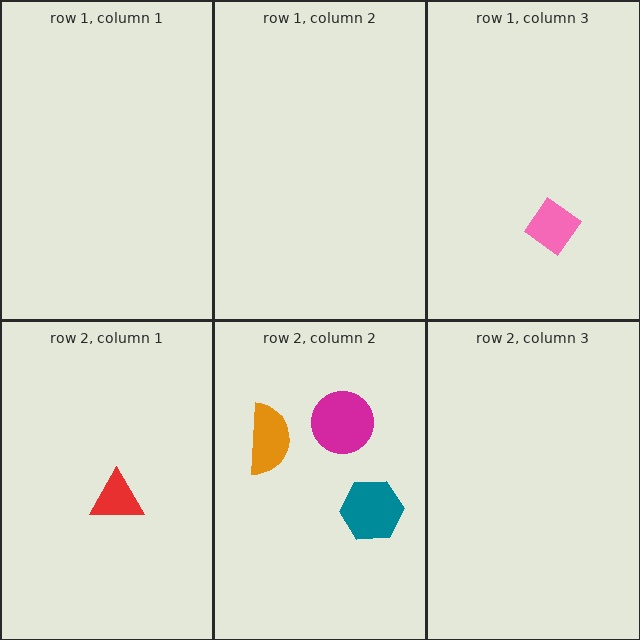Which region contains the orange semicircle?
The row 2, column 2 region.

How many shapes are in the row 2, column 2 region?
3.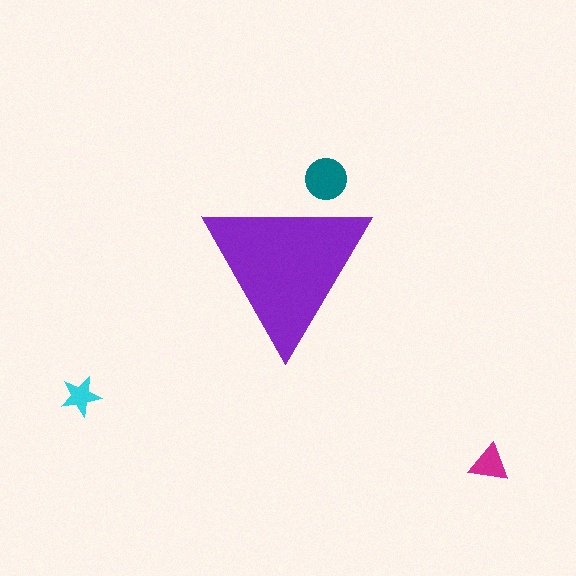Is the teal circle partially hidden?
Yes, the teal circle is partially hidden behind the purple triangle.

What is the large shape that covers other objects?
A purple triangle.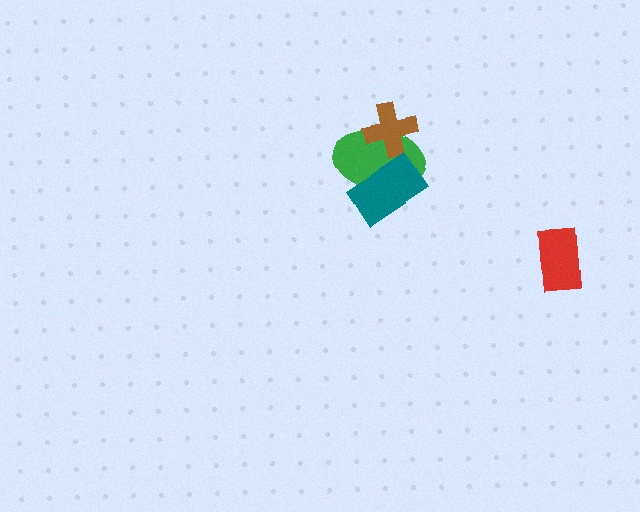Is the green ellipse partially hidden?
Yes, it is partially covered by another shape.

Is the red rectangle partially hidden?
No, no other shape covers it.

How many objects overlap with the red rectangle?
0 objects overlap with the red rectangle.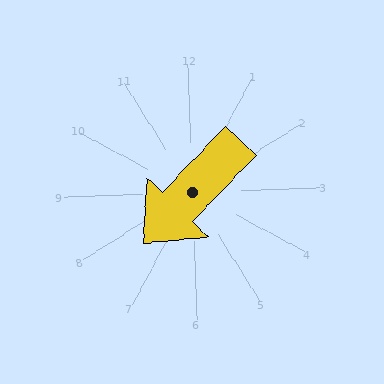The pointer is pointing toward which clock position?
Roughly 8 o'clock.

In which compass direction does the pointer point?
Southwest.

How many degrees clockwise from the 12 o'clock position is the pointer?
Approximately 226 degrees.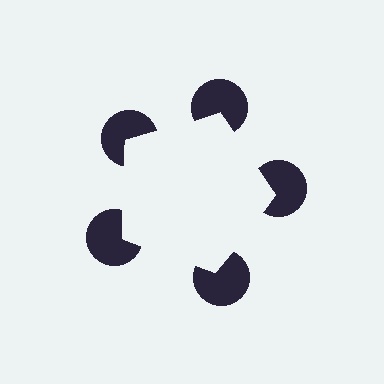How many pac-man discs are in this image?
There are 5 — one at each vertex of the illusory pentagon.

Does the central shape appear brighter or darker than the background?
It typically appears slightly brighter than the background, even though no actual brightness change is drawn.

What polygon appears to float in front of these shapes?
An illusory pentagon — its edges are inferred from the aligned wedge cuts in the pac-man discs, not physically drawn.